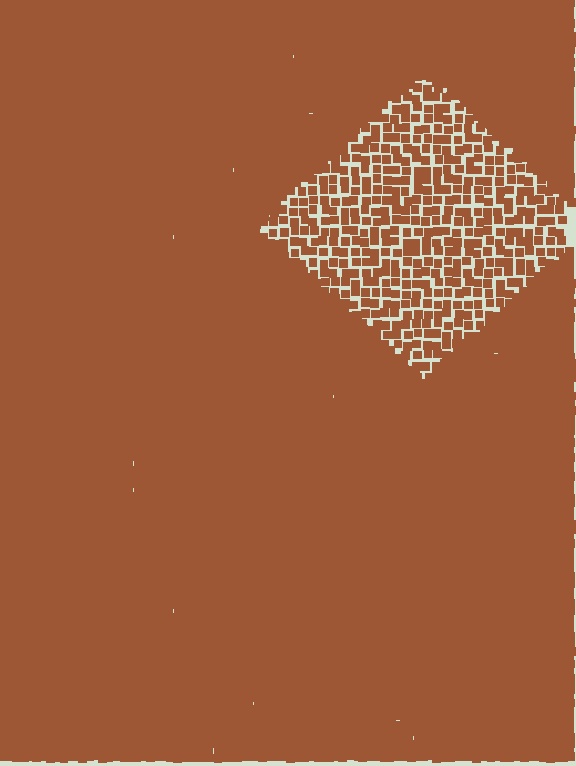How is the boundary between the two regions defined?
The boundary is defined by a change in element density (approximately 2.4x ratio). All elements are the same color, size, and shape.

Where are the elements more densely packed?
The elements are more densely packed outside the diamond boundary.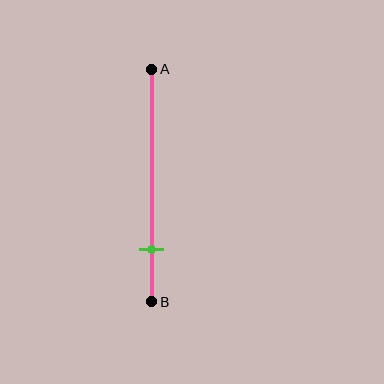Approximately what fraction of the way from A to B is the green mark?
The green mark is approximately 80% of the way from A to B.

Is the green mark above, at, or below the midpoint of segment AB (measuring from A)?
The green mark is below the midpoint of segment AB.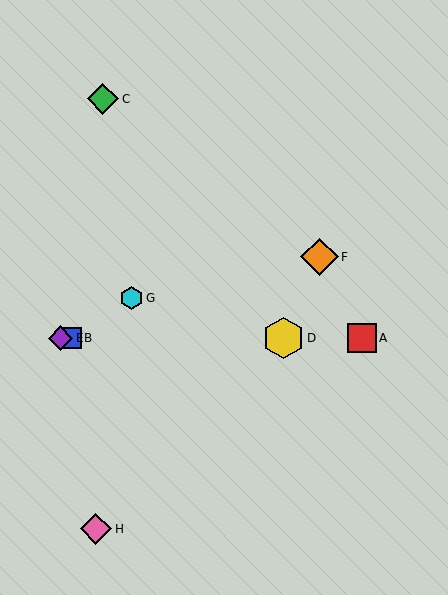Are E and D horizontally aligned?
Yes, both are at y≈338.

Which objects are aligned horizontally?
Objects A, B, D, E are aligned horizontally.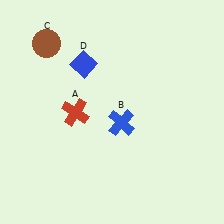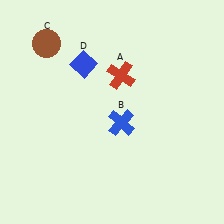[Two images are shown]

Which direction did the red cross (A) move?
The red cross (A) moved right.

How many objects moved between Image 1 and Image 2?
1 object moved between the two images.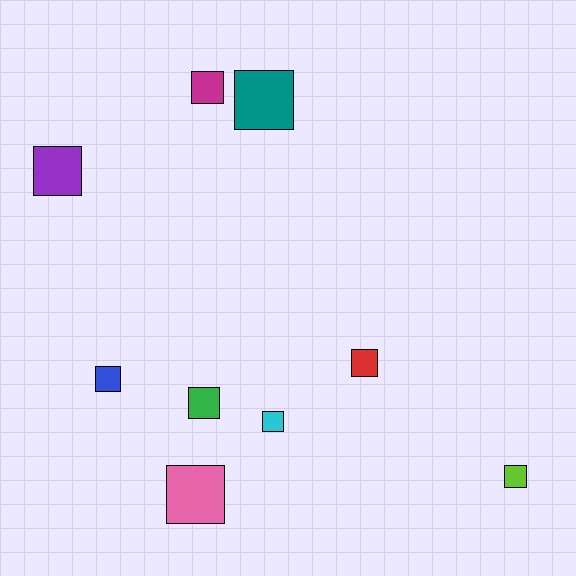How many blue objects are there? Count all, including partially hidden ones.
There is 1 blue object.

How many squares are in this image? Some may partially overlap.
There are 9 squares.